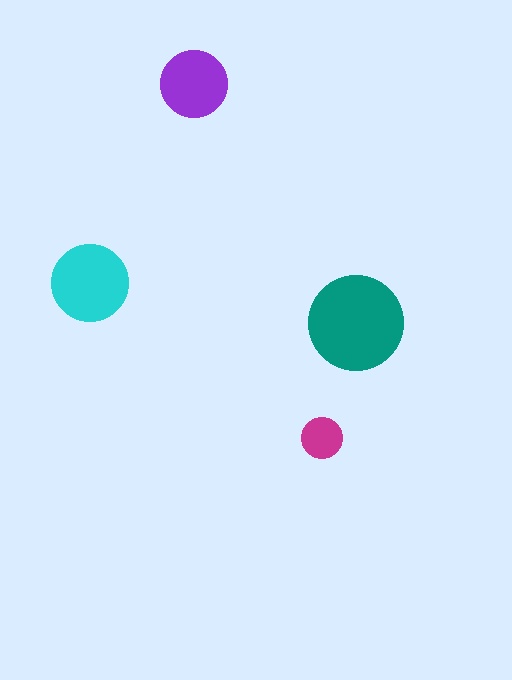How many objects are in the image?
There are 4 objects in the image.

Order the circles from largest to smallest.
the teal one, the cyan one, the purple one, the magenta one.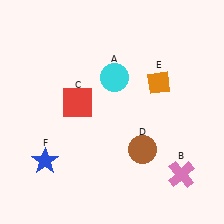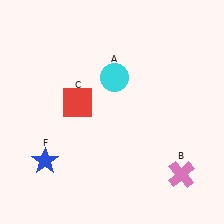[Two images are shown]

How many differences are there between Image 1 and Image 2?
There are 2 differences between the two images.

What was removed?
The brown circle (D), the orange diamond (E) were removed in Image 2.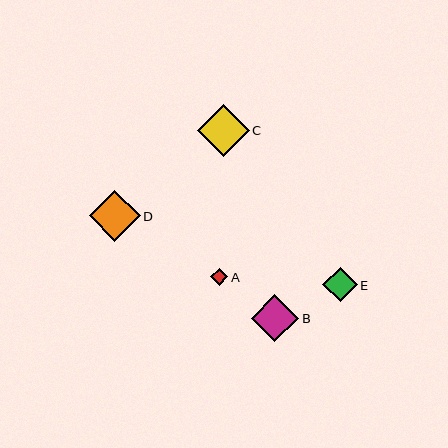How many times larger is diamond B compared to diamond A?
Diamond B is approximately 2.7 times the size of diamond A.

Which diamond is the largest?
Diamond C is the largest with a size of approximately 52 pixels.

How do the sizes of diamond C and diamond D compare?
Diamond C and diamond D are approximately the same size.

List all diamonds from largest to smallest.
From largest to smallest: C, D, B, E, A.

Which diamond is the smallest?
Diamond A is the smallest with a size of approximately 17 pixels.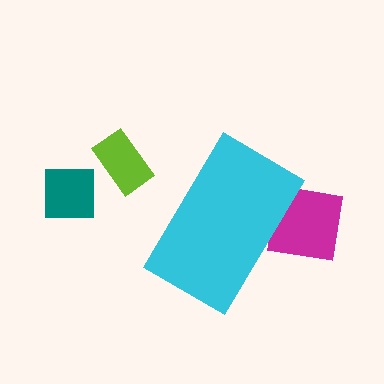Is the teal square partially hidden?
No, the teal square is fully visible.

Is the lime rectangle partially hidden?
No, the lime rectangle is fully visible.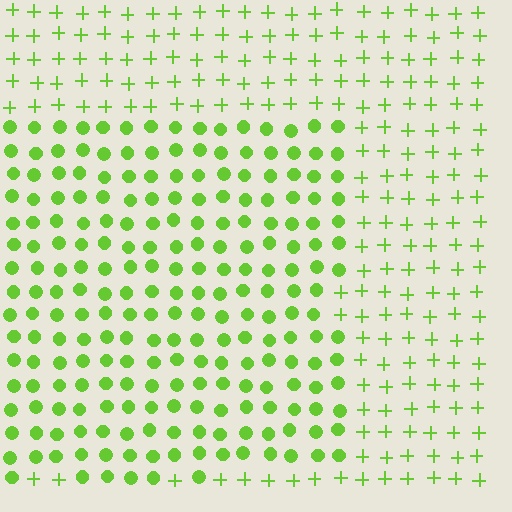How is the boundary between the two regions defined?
The boundary is defined by a change in element shape: circles inside vs. plus signs outside. All elements share the same color and spacing.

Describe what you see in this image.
The image is filled with small lime elements arranged in a uniform grid. A rectangle-shaped region contains circles, while the surrounding area contains plus signs. The boundary is defined purely by the change in element shape.